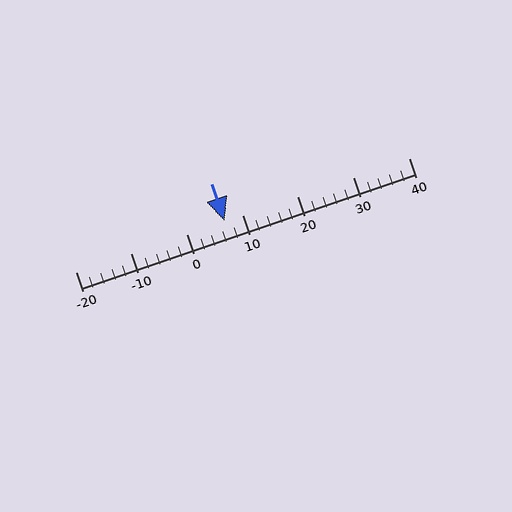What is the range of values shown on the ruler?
The ruler shows values from -20 to 40.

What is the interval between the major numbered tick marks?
The major tick marks are spaced 10 units apart.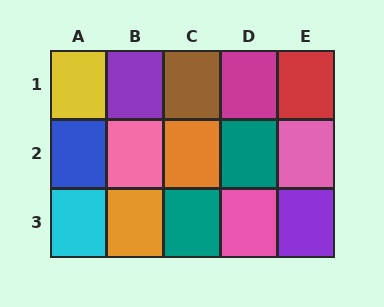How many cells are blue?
1 cell is blue.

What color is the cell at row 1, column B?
Purple.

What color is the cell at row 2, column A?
Blue.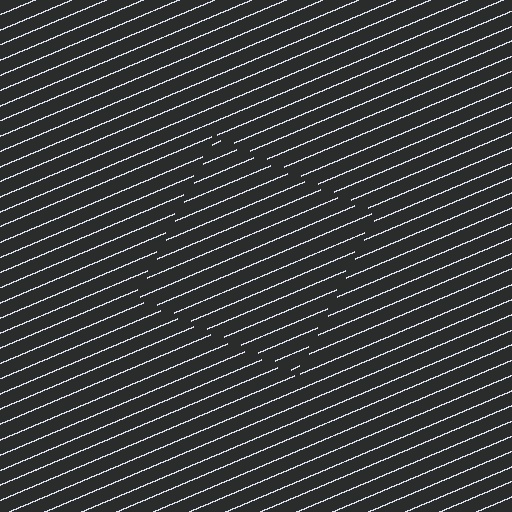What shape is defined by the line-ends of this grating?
An illusory square. The interior of the shape contains the same grating, shifted by half a period — the contour is defined by the phase discontinuity where line-ends from the inner and outer gratings abut.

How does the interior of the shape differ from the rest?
The interior of the shape contains the same grating, shifted by half a period — the contour is defined by the phase discontinuity where line-ends from the inner and outer gratings abut.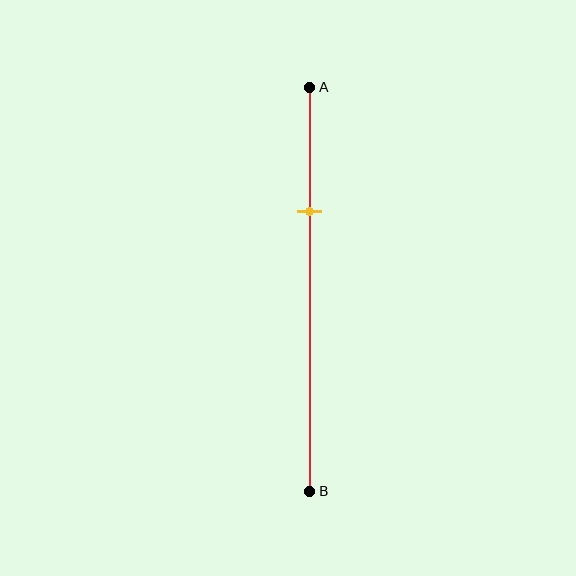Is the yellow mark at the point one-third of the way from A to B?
Yes, the mark is approximately at the one-third point.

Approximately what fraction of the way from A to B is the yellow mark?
The yellow mark is approximately 30% of the way from A to B.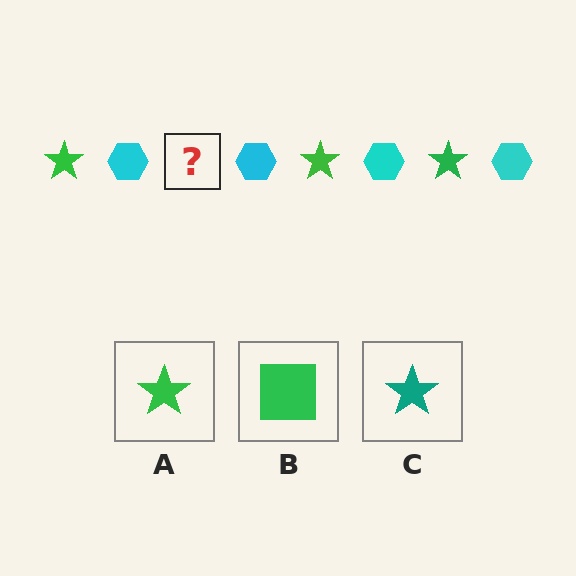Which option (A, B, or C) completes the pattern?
A.